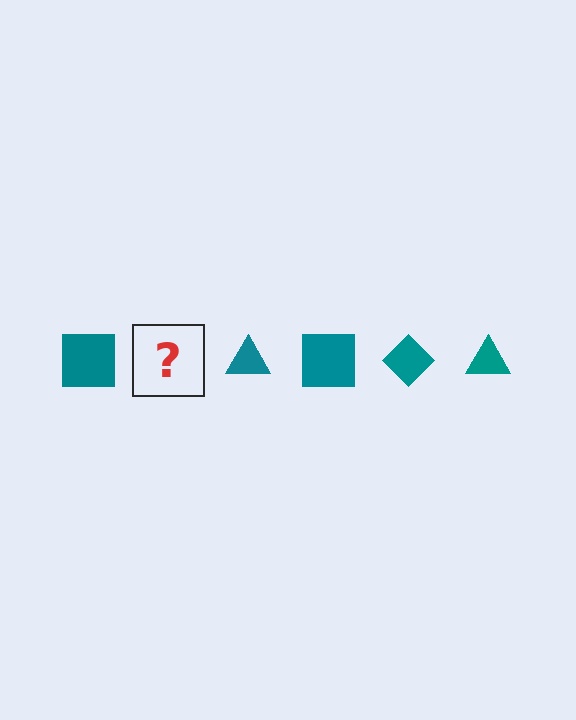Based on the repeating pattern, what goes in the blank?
The blank should be a teal diamond.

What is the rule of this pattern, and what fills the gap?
The rule is that the pattern cycles through square, diamond, triangle shapes in teal. The gap should be filled with a teal diamond.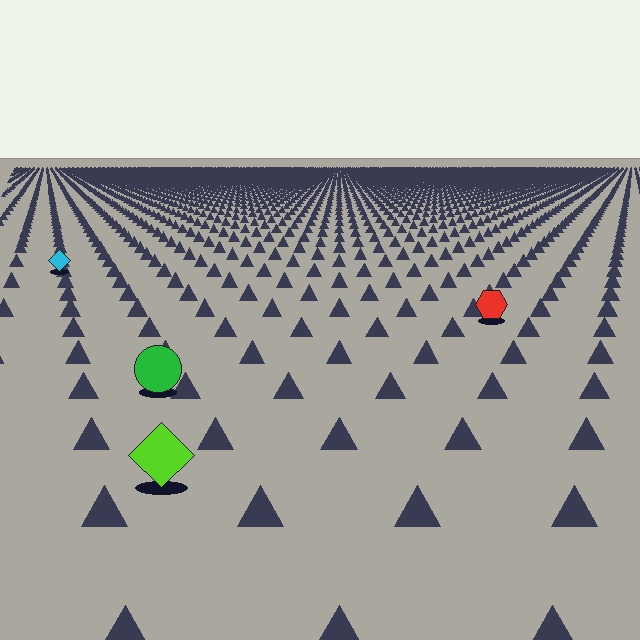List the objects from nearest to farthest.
From nearest to farthest: the lime diamond, the green circle, the red hexagon, the cyan diamond.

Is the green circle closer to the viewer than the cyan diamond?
Yes. The green circle is closer — you can tell from the texture gradient: the ground texture is coarser near it.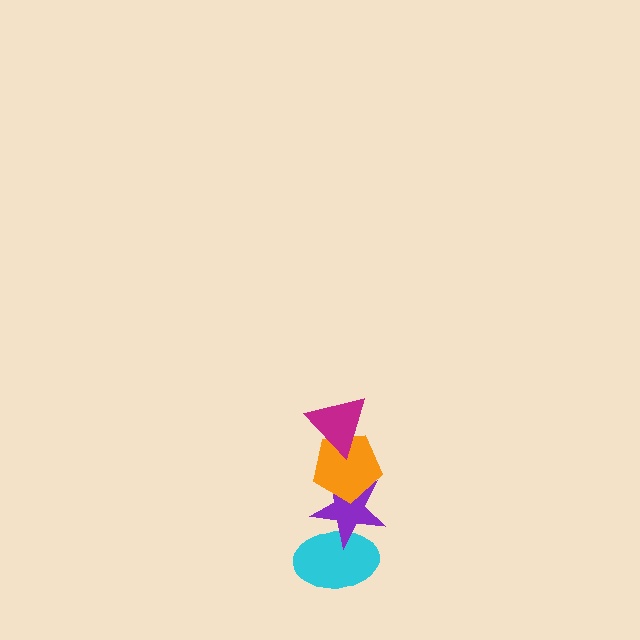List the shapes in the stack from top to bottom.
From top to bottom: the magenta triangle, the orange pentagon, the purple star, the cyan ellipse.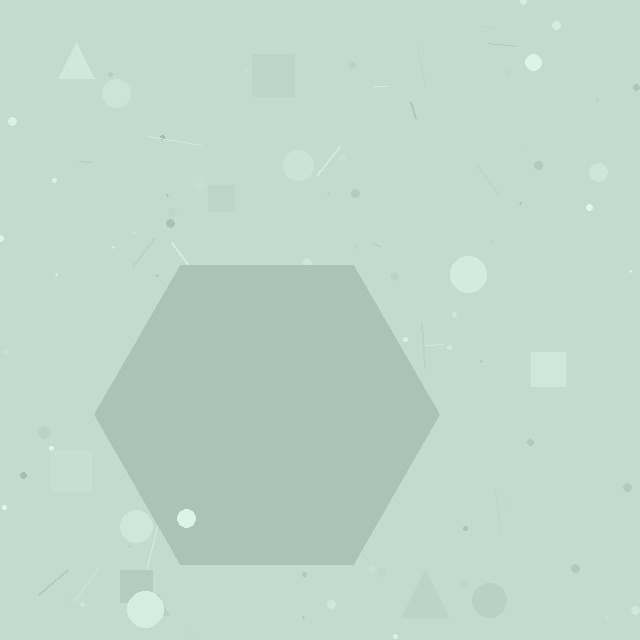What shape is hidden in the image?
A hexagon is hidden in the image.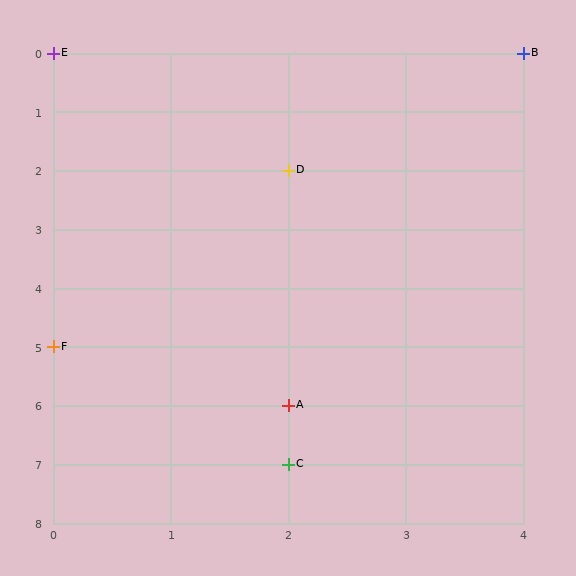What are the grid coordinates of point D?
Point D is at grid coordinates (2, 2).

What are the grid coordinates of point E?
Point E is at grid coordinates (0, 0).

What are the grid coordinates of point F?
Point F is at grid coordinates (0, 5).